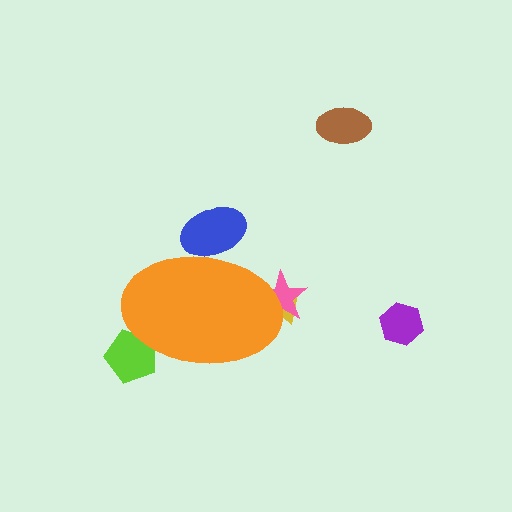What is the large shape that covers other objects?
An orange ellipse.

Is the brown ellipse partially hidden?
No, the brown ellipse is fully visible.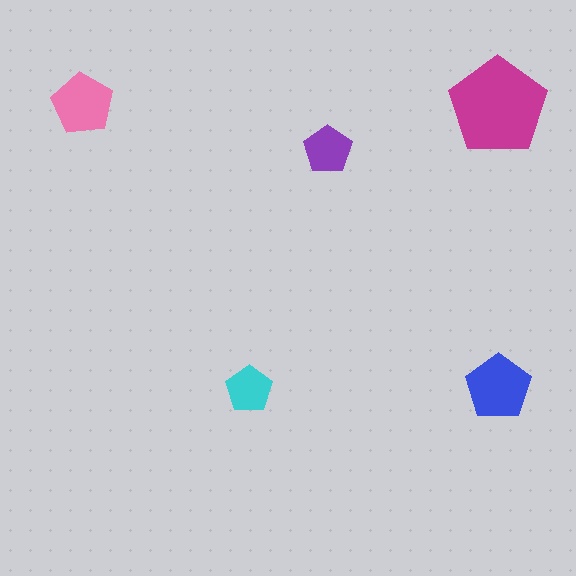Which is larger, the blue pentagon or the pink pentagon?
The blue one.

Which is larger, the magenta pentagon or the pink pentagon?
The magenta one.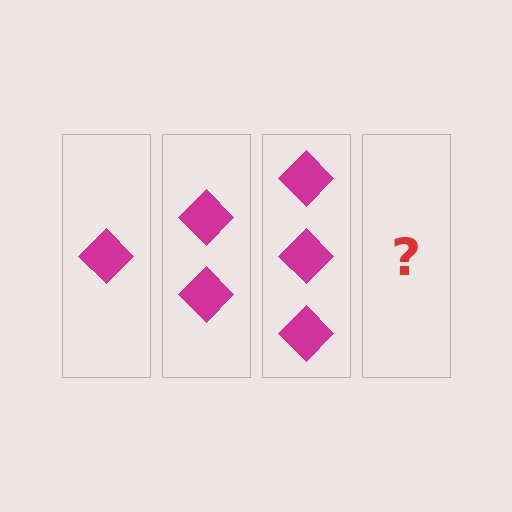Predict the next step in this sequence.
The next step is 4 diamonds.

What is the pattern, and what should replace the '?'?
The pattern is that each step adds one more diamond. The '?' should be 4 diamonds.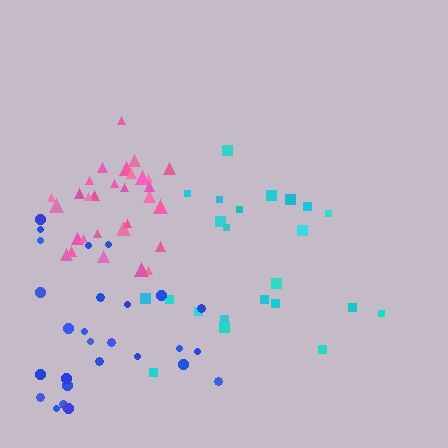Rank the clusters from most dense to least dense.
pink, cyan, blue.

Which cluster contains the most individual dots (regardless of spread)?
Pink (30).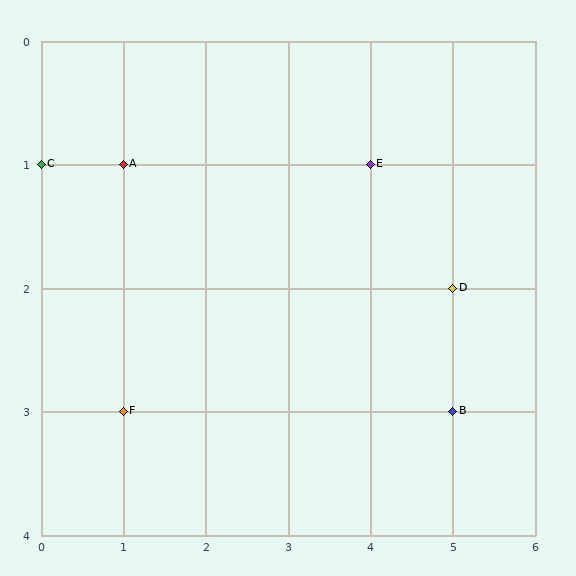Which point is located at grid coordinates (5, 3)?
Point B is at (5, 3).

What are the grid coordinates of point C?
Point C is at grid coordinates (0, 1).